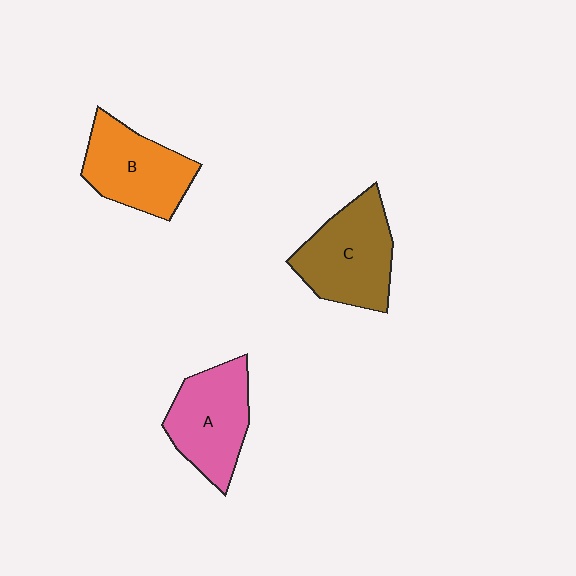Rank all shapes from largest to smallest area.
From largest to smallest: C (brown), B (orange), A (pink).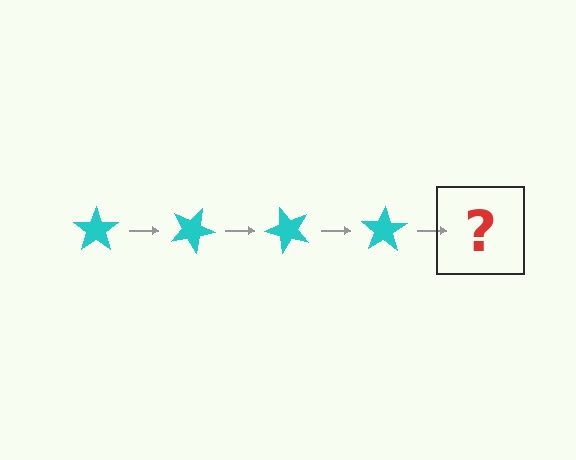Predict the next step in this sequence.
The next step is a cyan star rotated 100 degrees.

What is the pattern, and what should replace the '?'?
The pattern is that the star rotates 25 degrees each step. The '?' should be a cyan star rotated 100 degrees.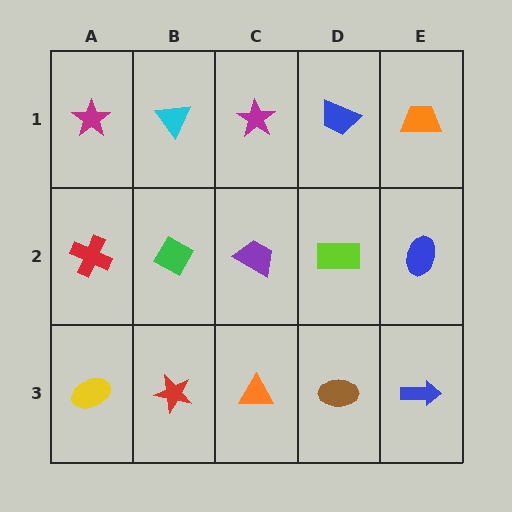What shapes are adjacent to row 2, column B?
A cyan triangle (row 1, column B), a red star (row 3, column B), a red cross (row 2, column A), a purple trapezoid (row 2, column C).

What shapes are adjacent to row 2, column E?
An orange trapezoid (row 1, column E), a blue arrow (row 3, column E), a lime rectangle (row 2, column D).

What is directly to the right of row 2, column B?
A purple trapezoid.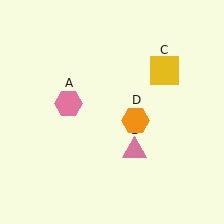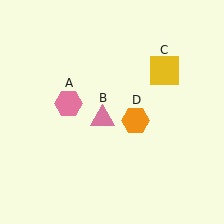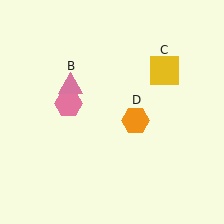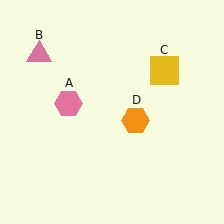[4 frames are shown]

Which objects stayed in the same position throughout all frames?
Pink hexagon (object A) and yellow square (object C) and orange hexagon (object D) remained stationary.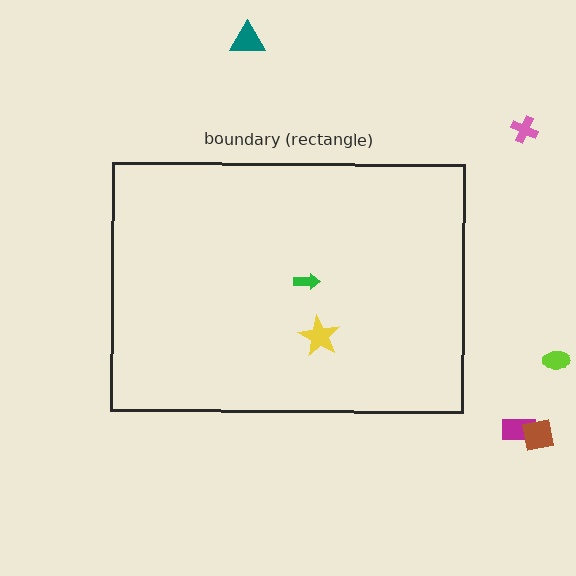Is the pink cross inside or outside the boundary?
Outside.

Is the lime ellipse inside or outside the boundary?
Outside.